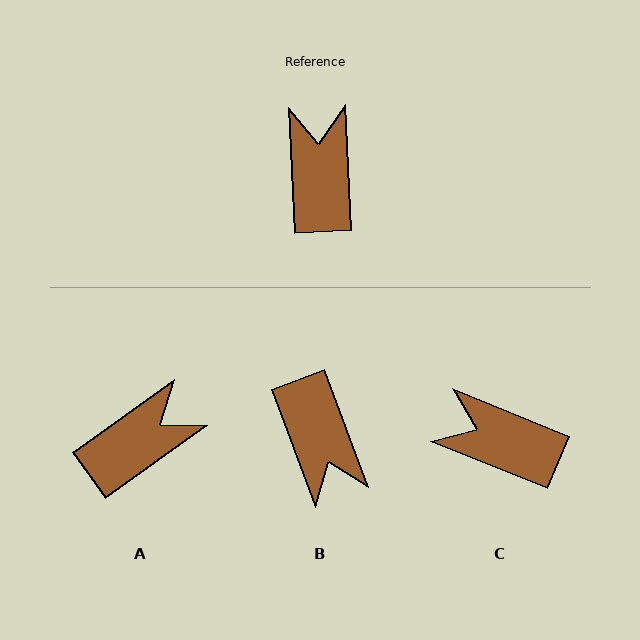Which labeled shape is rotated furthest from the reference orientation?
B, about 162 degrees away.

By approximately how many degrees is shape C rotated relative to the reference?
Approximately 65 degrees counter-clockwise.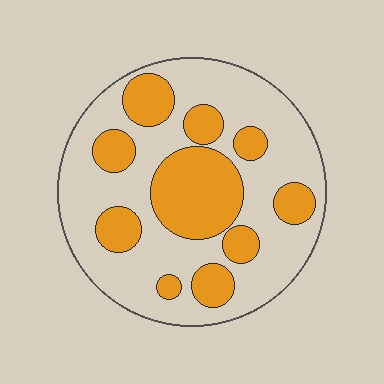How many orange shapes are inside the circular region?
10.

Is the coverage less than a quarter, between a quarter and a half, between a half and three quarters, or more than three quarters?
Between a quarter and a half.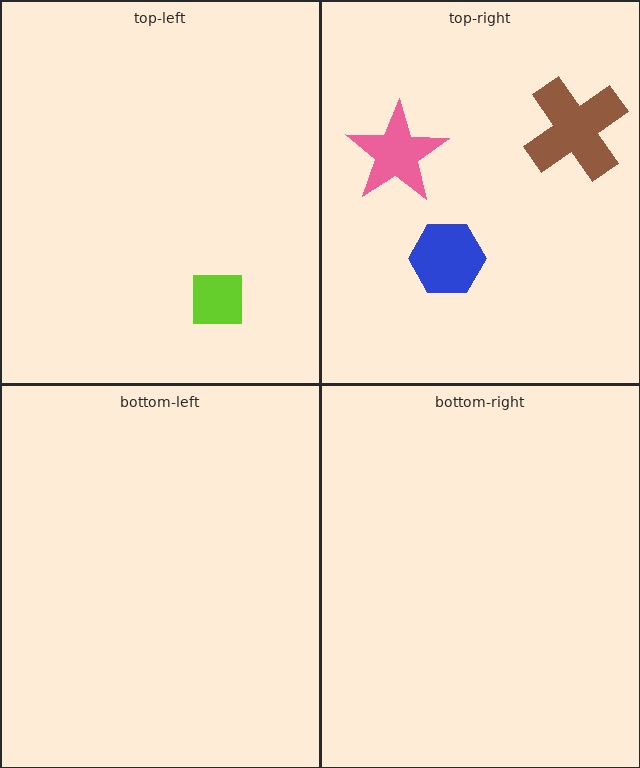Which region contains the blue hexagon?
The top-right region.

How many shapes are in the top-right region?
3.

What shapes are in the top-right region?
The pink star, the blue hexagon, the brown cross.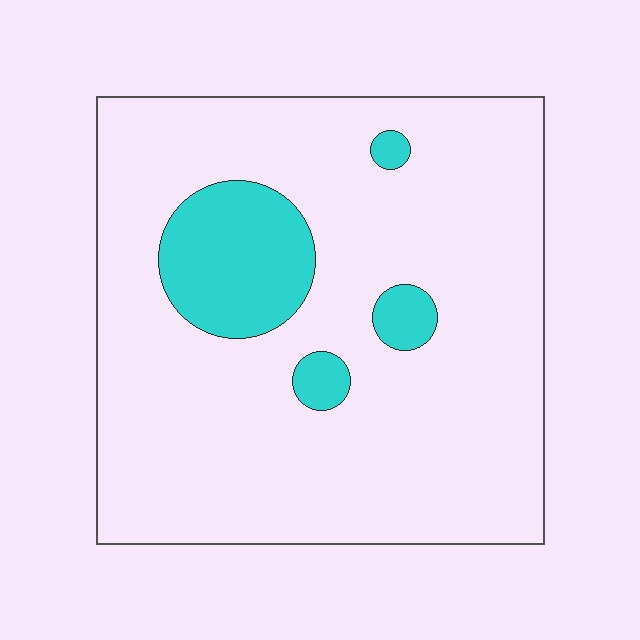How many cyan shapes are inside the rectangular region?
4.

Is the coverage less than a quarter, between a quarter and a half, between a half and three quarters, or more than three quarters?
Less than a quarter.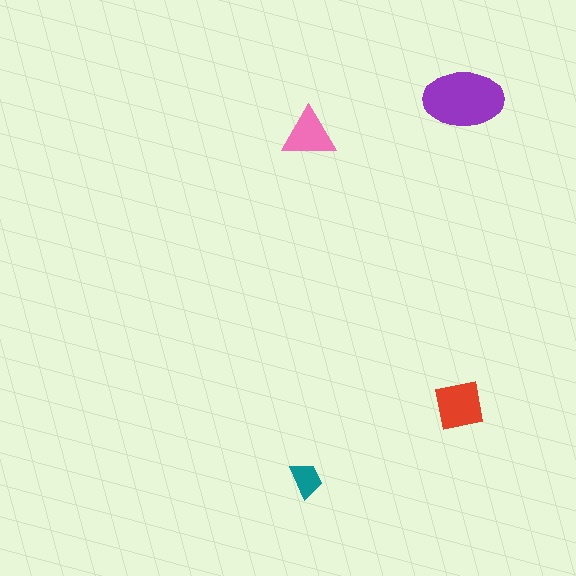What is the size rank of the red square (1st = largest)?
2nd.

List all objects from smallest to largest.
The teal trapezoid, the pink triangle, the red square, the purple ellipse.